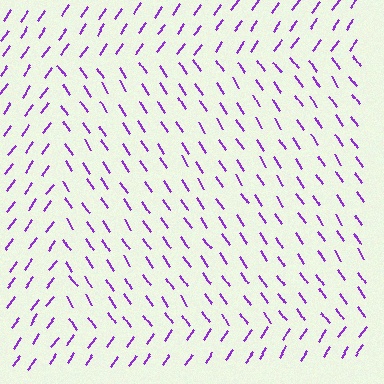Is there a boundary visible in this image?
Yes, there is a texture boundary formed by a change in line orientation.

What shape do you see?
I see a rectangle.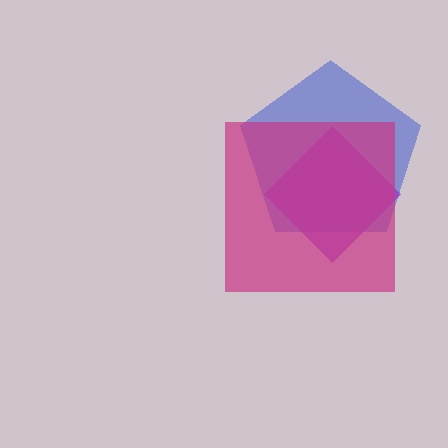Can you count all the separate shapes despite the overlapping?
Yes, there are 3 separate shapes.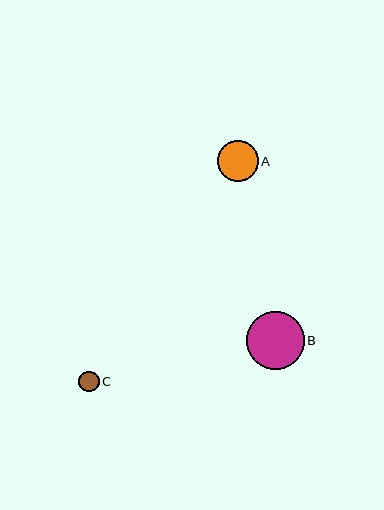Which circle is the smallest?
Circle C is the smallest with a size of approximately 20 pixels.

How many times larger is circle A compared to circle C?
Circle A is approximately 2.0 times the size of circle C.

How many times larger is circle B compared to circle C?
Circle B is approximately 2.9 times the size of circle C.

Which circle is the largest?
Circle B is the largest with a size of approximately 58 pixels.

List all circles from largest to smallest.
From largest to smallest: B, A, C.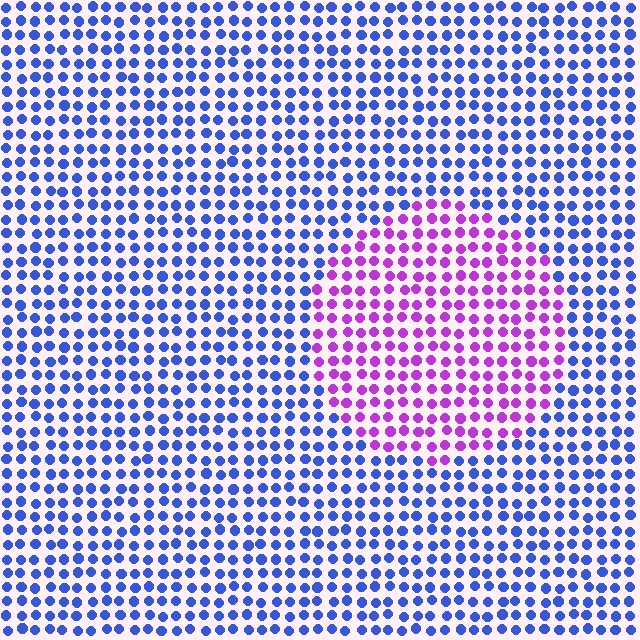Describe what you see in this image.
The image is filled with small blue elements in a uniform arrangement. A circle-shaped region is visible where the elements are tinted to a slightly different hue, forming a subtle color boundary.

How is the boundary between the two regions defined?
The boundary is defined purely by a slight shift in hue (about 62 degrees). Spacing, size, and orientation are identical on both sides.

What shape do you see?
I see a circle.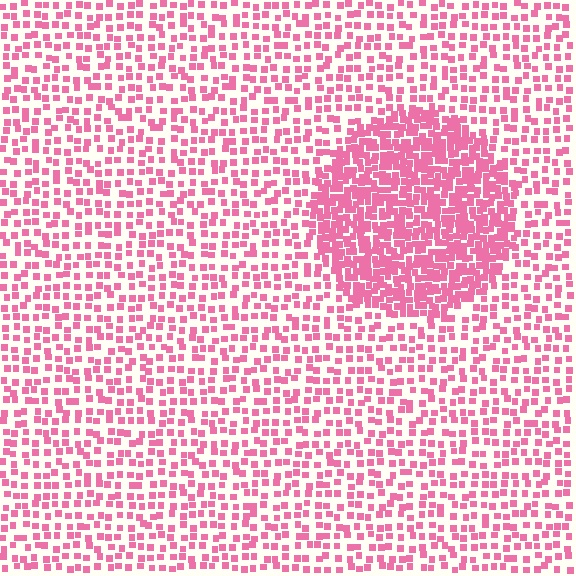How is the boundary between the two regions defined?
The boundary is defined by a change in element density (approximately 2.3x ratio). All elements are the same color, size, and shape.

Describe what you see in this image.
The image contains small pink elements arranged at two different densities. A circle-shaped region is visible where the elements are more densely packed than the surrounding area.